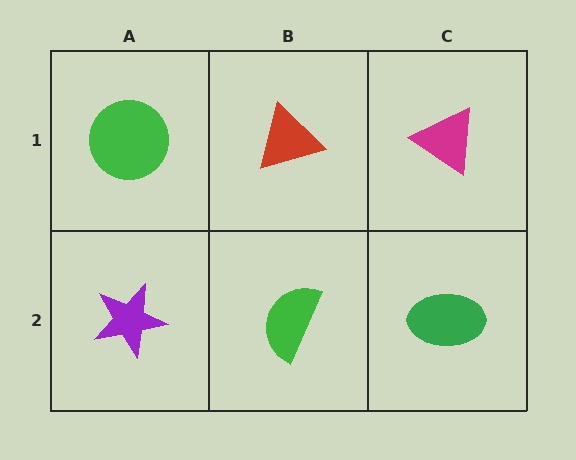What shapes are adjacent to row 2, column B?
A red triangle (row 1, column B), a purple star (row 2, column A), a green ellipse (row 2, column C).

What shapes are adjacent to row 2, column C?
A magenta triangle (row 1, column C), a green semicircle (row 2, column B).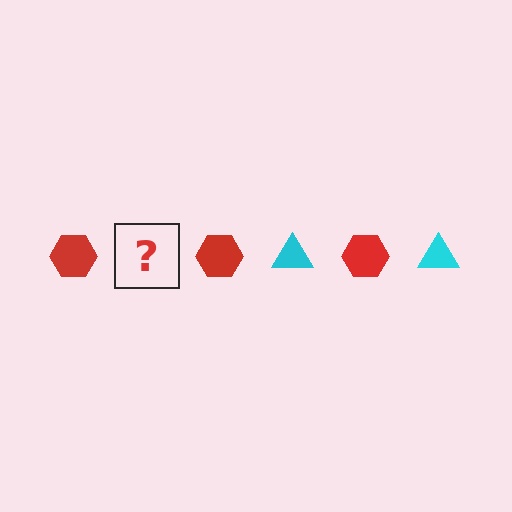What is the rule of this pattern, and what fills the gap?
The rule is that the pattern alternates between red hexagon and cyan triangle. The gap should be filled with a cyan triangle.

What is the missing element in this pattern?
The missing element is a cyan triangle.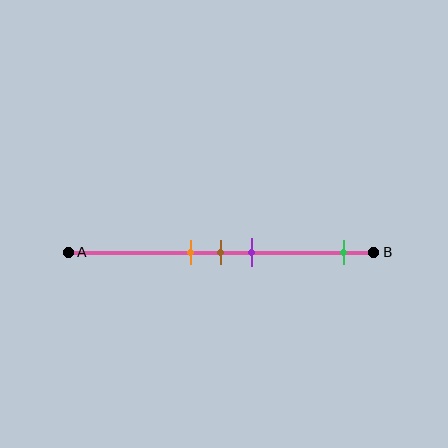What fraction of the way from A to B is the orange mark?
The orange mark is approximately 40% (0.4) of the way from A to B.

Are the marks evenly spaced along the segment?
No, the marks are not evenly spaced.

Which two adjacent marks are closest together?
The orange and brown marks are the closest adjacent pair.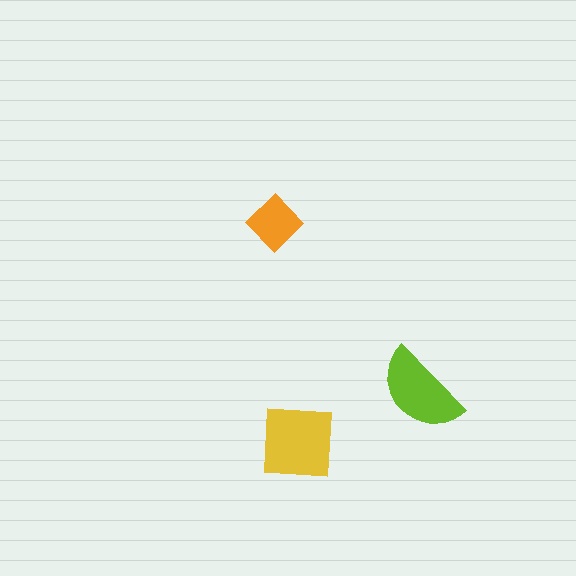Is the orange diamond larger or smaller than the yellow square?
Smaller.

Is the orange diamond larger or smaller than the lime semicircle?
Smaller.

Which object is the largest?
The yellow square.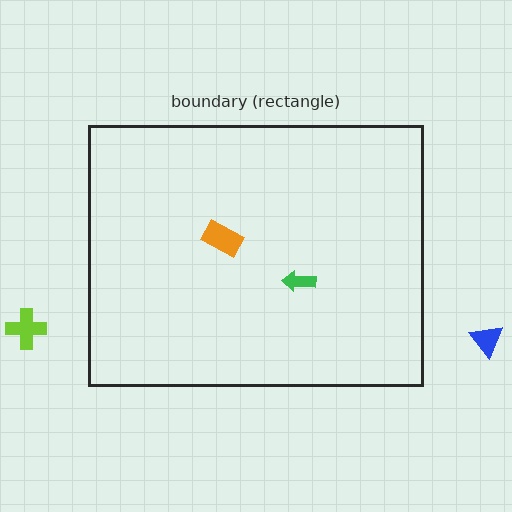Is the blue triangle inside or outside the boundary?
Outside.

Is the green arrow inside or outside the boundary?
Inside.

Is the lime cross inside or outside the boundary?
Outside.